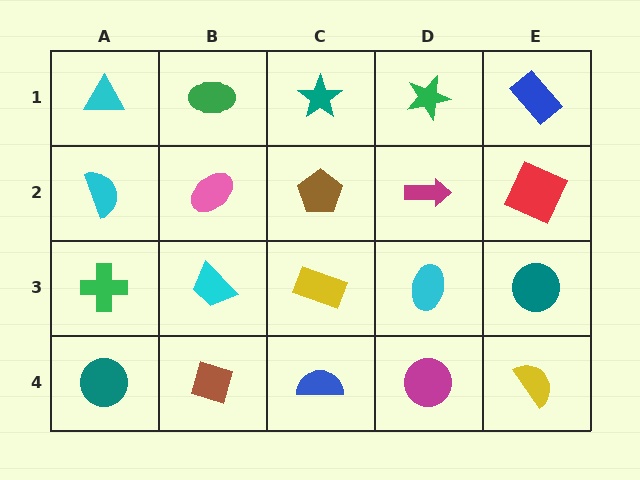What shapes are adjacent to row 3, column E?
A red square (row 2, column E), a yellow semicircle (row 4, column E), a cyan ellipse (row 3, column D).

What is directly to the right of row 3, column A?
A cyan trapezoid.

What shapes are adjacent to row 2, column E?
A blue rectangle (row 1, column E), a teal circle (row 3, column E), a magenta arrow (row 2, column D).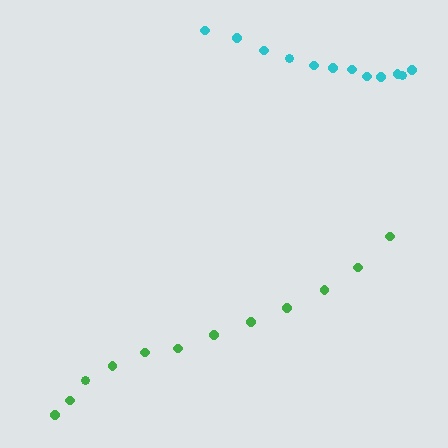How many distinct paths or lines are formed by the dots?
There are 2 distinct paths.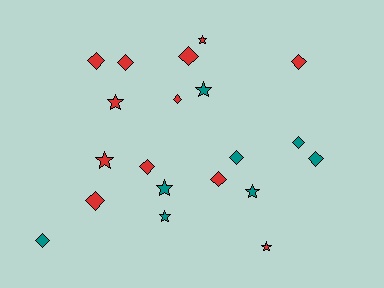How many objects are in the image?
There are 20 objects.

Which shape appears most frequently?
Diamond, with 12 objects.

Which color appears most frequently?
Red, with 12 objects.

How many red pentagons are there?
There are no red pentagons.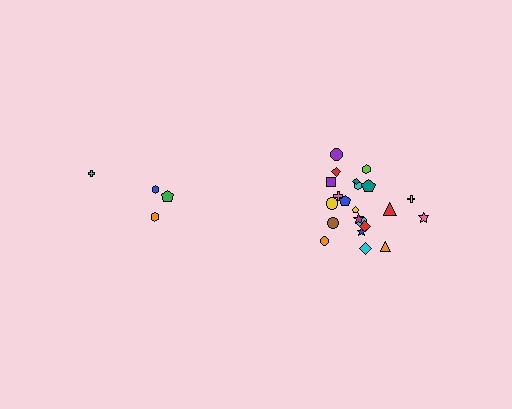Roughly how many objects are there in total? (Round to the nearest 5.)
Roughly 25 objects in total.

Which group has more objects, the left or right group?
The right group.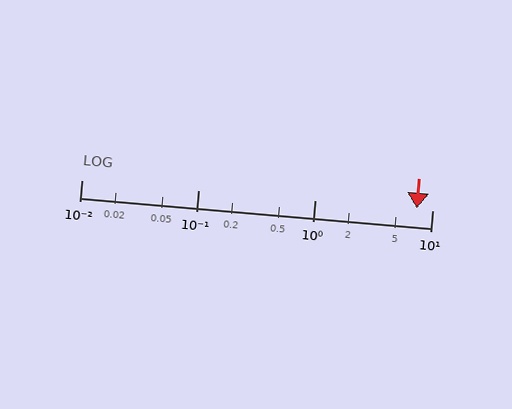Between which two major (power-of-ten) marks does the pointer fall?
The pointer is between 1 and 10.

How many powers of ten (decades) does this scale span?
The scale spans 3 decades, from 0.01 to 10.